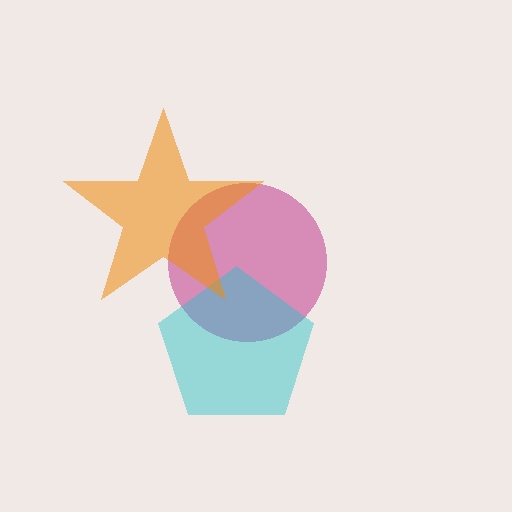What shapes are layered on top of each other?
The layered shapes are: a magenta circle, a cyan pentagon, an orange star.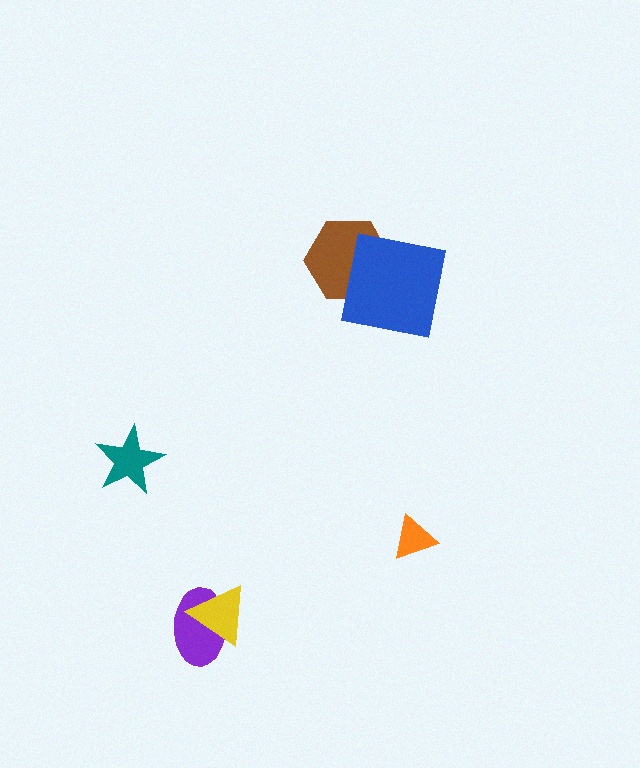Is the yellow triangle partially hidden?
No, no other shape covers it.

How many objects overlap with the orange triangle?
0 objects overlap with the orange triangle.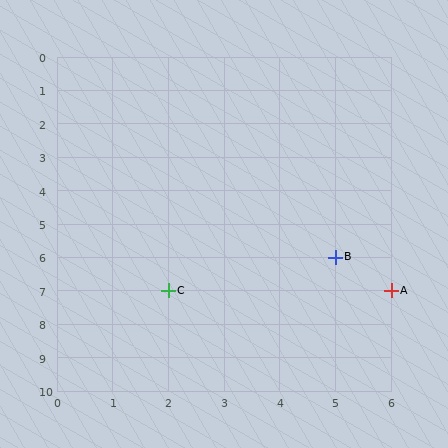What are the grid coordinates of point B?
Point B is at grid coordinates (5, 6).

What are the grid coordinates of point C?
Point C is at grid coordinates (2, 7).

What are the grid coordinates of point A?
Point A is at grid coordinates (6, 7).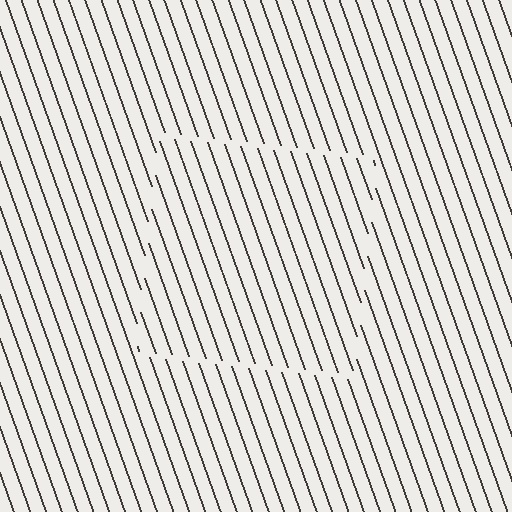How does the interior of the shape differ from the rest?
The interior of the shape contains the same grating, shifted by half a period — the contour is defined by the phase discontinuity where line-ends from the inner and outer gratings abut.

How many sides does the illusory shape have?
4 sides — the line-ends trace a square.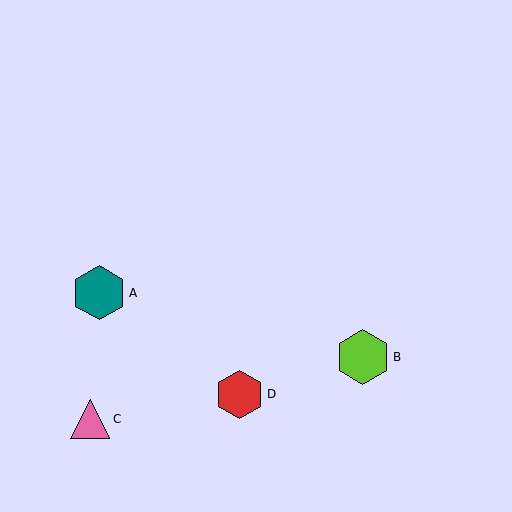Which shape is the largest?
The teal hexagon (labeled A) is the largest.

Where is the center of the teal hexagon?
The center of the teal hexagon is at (99, 293).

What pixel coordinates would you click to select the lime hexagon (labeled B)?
Click at (363, 357) to select the lime hexagon B.